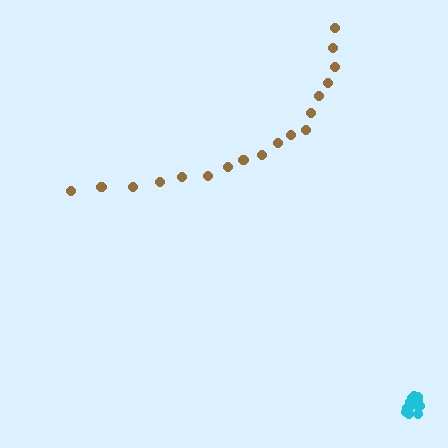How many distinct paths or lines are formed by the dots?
There are 2 distinct paths.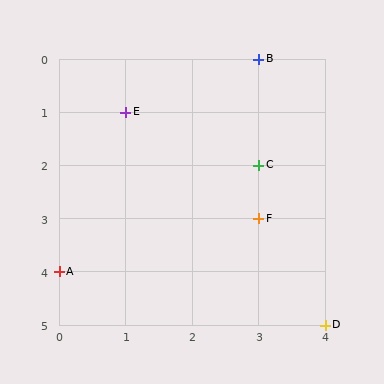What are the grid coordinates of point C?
Point C is at grid coordinates (3, 2).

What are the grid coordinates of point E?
Point E is at grid coordinates (1, 1).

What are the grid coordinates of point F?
Point F is at grid coordinates (3, 3).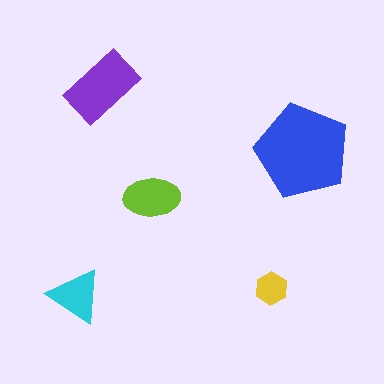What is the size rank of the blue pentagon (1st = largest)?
1st.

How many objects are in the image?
There are 5 objects in the image.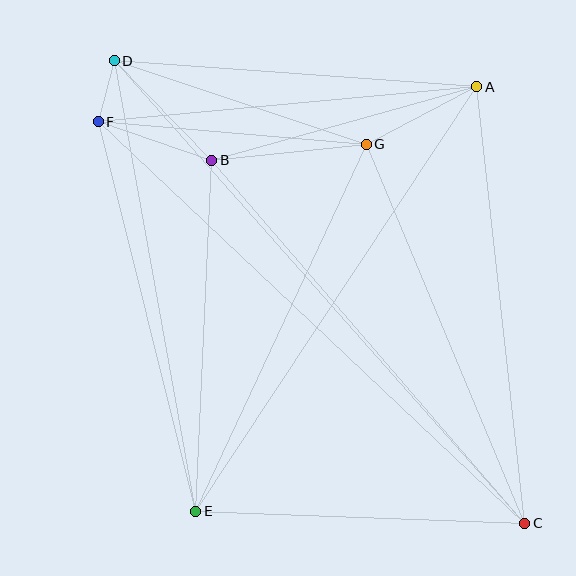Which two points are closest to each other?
Points D and F are closest to each other.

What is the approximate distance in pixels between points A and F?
The distance between A and F is approximately 380 pixels.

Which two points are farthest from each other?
Points C and D are farthest from each other.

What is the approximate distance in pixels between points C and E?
The distance between C and E is approximately 329 pixels.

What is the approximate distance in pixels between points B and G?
The distance between B and G is approximately 155 pixels.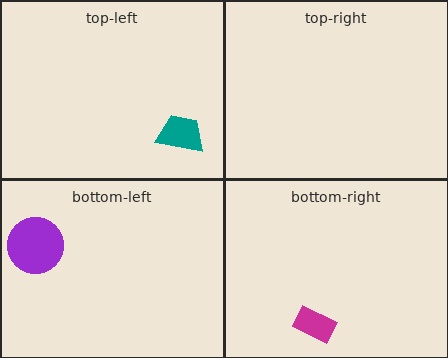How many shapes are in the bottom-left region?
1.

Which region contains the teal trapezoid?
The top-left region.